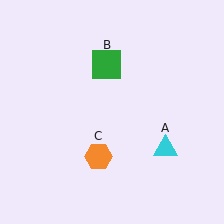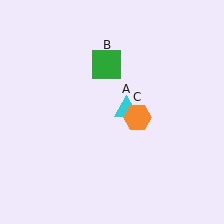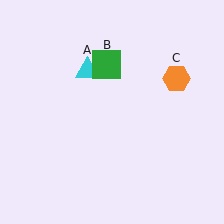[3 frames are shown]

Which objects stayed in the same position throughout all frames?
Green square (object B) remained stationary.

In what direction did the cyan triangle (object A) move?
The cyan triangle (object A) moved up and to the left.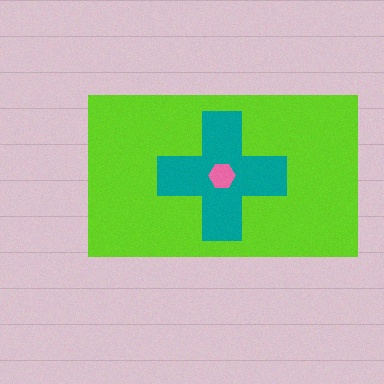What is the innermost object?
The pink hexagon.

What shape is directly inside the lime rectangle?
The teal cross.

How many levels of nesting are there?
3.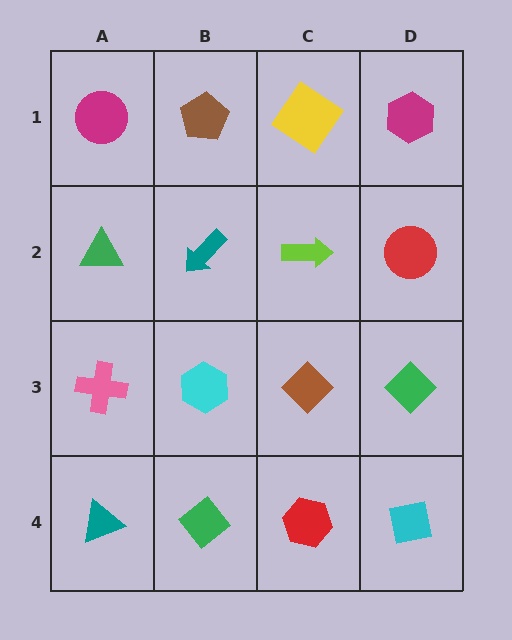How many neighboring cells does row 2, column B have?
4.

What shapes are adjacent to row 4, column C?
A brown diamond (row 3, column C), a green diamond (row 4, column B), a cyan square (row 4, column D).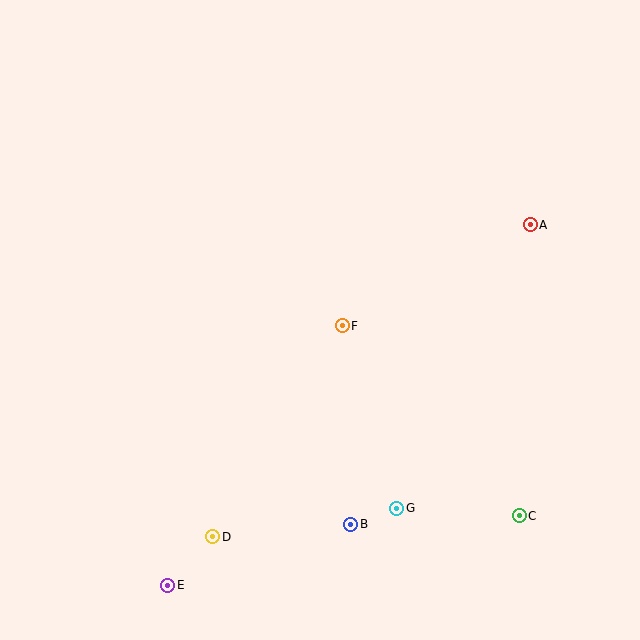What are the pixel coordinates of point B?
Point B is at (351, 524).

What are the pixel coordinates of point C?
Point C is at (519, 516).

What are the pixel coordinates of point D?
Point D is at (213, 537).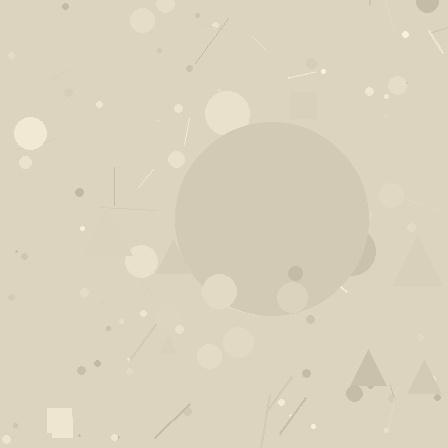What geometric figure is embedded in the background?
A circle is embedded in the background.